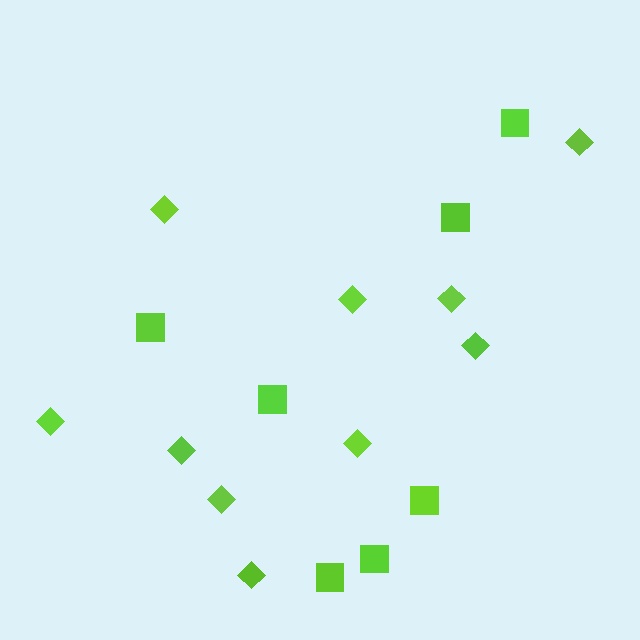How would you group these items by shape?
There are 2 groups: one group of diamonds (10) and one group of squares (7).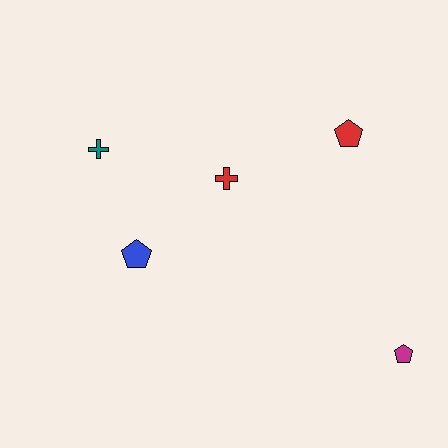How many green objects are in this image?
There are no green objects.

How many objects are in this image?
There are 5 objects.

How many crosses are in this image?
There are 2 crosses.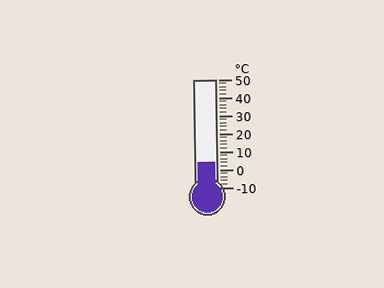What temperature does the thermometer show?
The thermometer shows approximately 4°C.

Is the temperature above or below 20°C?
The temperature is below 20°C.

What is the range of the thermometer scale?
The thermometer scale ranges from -10°C to 50°C.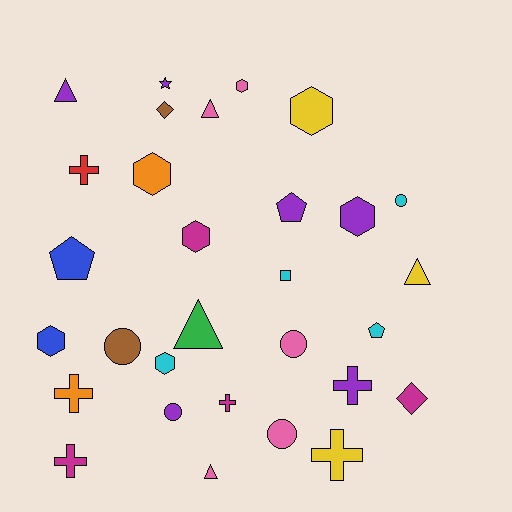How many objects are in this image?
There are 30 objects.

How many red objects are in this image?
There is 1 red object.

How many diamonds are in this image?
There are 2 diamonds.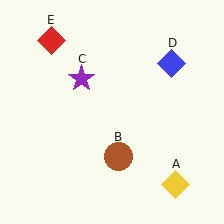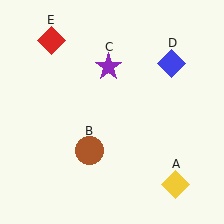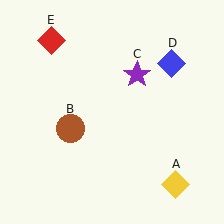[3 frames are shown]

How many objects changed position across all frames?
2 objects changed position: brown circle (object B), purple star (object C).